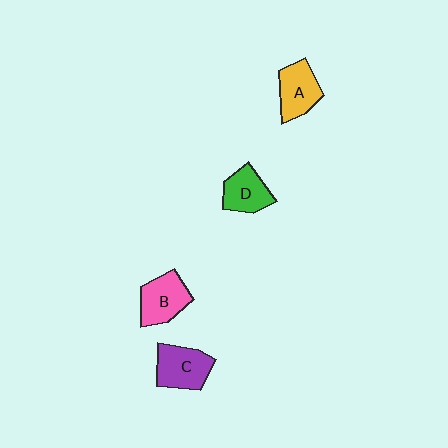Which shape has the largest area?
Shape C (purple).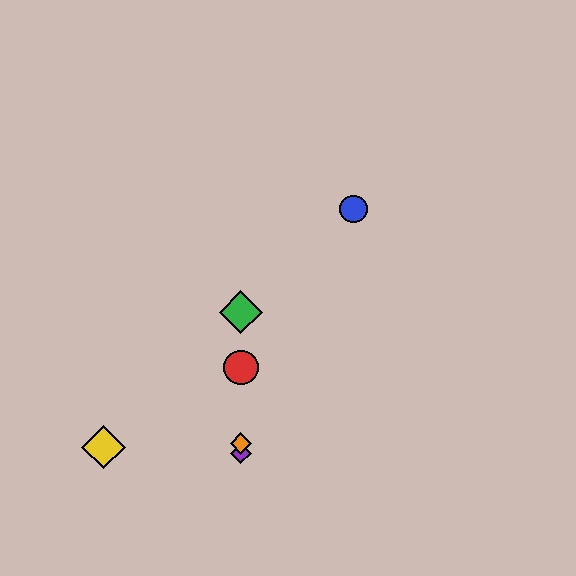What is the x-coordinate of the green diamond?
The green diamond is at x≈241.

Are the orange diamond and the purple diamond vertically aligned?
Yes, both are at x≈241.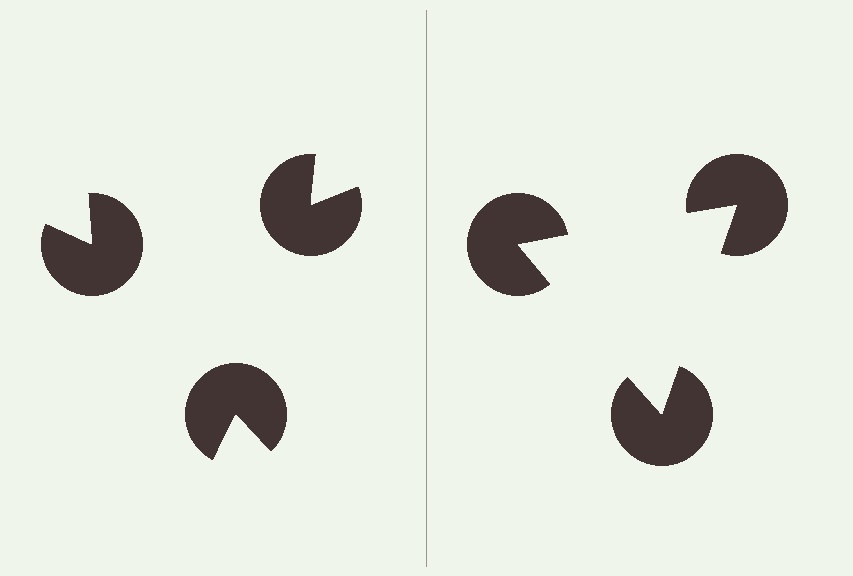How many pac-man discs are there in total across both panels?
6 — 3 on each side.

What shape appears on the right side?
An illusory triangle.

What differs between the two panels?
The pac-man discs are positioned identically on both sides; only the wedge orientations differ. On the right they align to a triangle; on the left they are misaligned.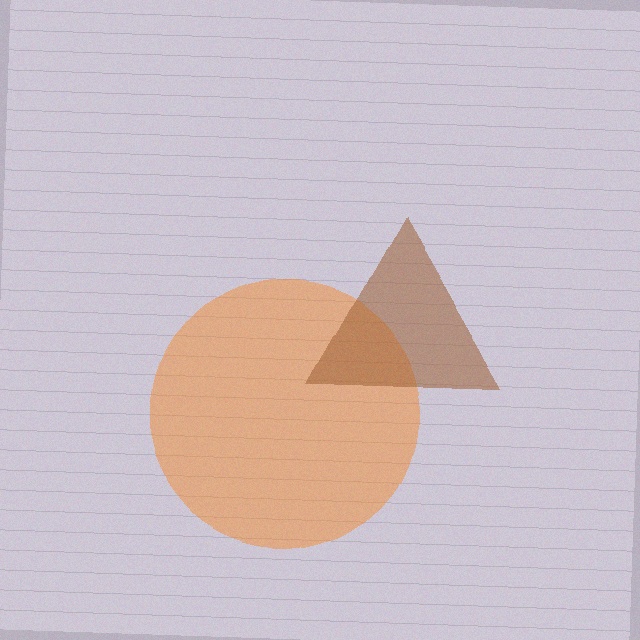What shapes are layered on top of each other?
The layered shapes are: an orange circle, a brown triangle.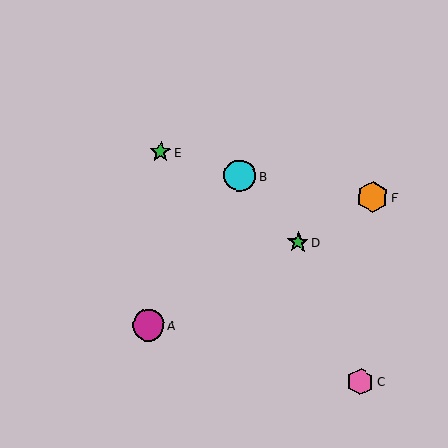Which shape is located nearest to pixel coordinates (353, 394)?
The pink hexagon (labeled C) at (360, 382) is nearest to that location.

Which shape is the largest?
The cyan circle (labeled B) is the largest.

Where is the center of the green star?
The center of the green star is at (298, 242).